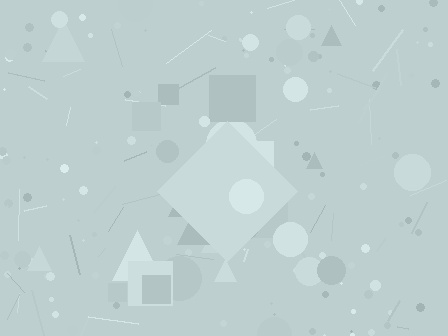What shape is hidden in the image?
A diamond is hidden in the image.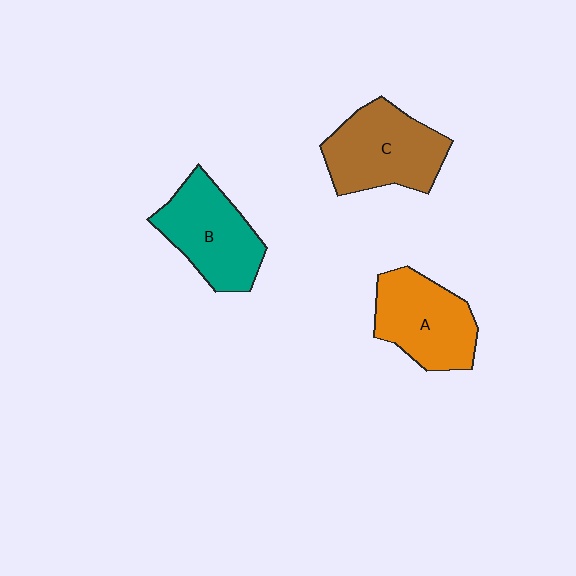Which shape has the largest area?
Shape C (brown).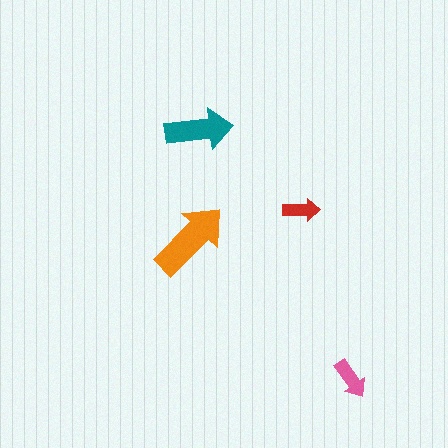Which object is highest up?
The teal arrow is topmost.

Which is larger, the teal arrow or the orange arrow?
The orange one.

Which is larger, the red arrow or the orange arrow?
The orange one.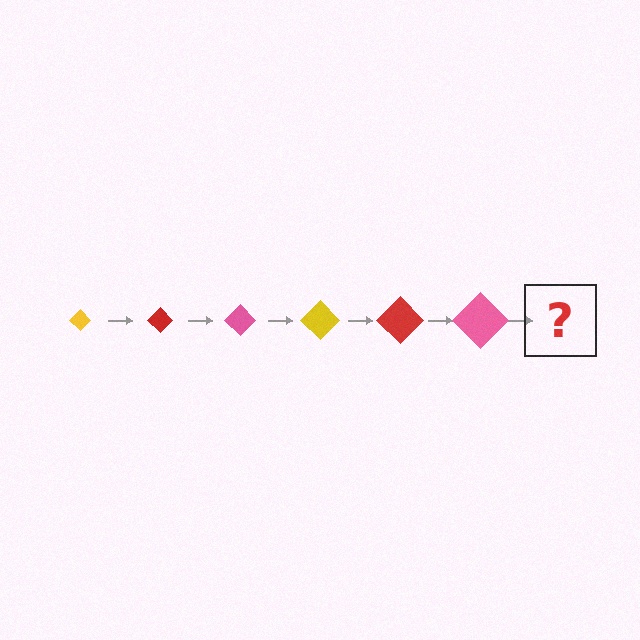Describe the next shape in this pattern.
It should be a yellow diamond, larger than the previous one.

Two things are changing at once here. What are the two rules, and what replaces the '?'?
The two rules are that the diamond grows larger each step and the color cycles through yellow, red, and pink. The '?' should be a yellow diamond, larger than the previous one.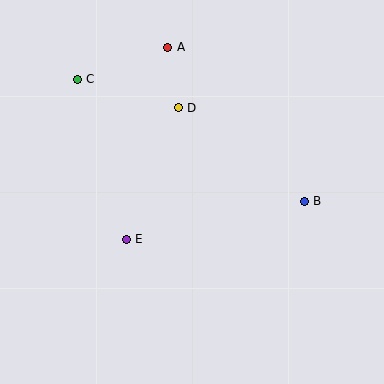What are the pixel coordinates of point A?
Point A is at (168, 47).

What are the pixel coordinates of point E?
Point E is at (126, 239).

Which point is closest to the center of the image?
Point E at (126, 239) is closest to the center.